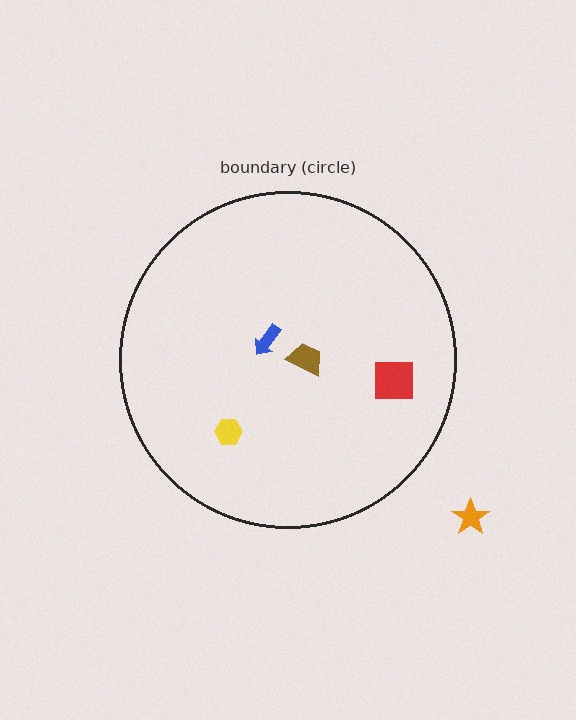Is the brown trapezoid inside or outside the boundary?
Inside.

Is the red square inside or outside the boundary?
Inside.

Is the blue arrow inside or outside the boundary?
Inside.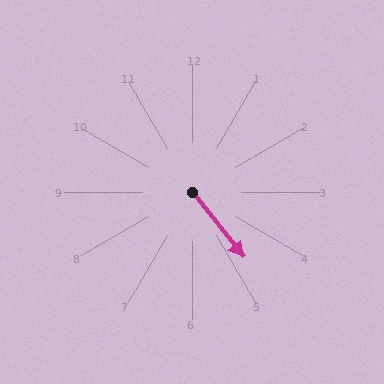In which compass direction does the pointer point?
Southeast.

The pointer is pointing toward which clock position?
Roughly 5 o'clock.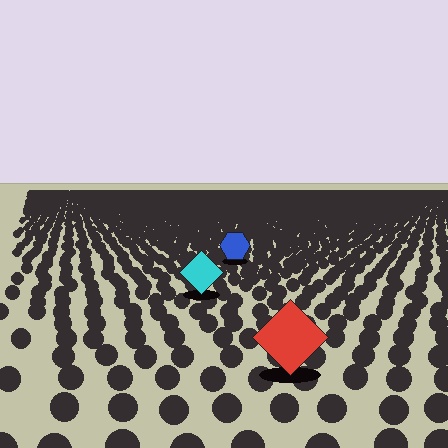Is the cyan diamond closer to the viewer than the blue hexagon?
Yes. The cyan diamond is closer — you can tell from the texture gradient: the ground texture is coarser near it.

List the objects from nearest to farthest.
From nearest to farthest: the red diamond, the cyan diamond, the blue hexagon.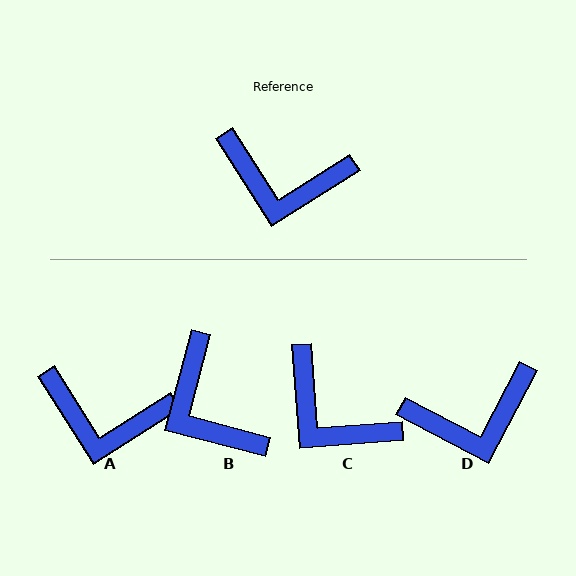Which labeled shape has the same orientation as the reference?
A.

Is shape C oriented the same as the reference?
No, it is off by about 28 degrees.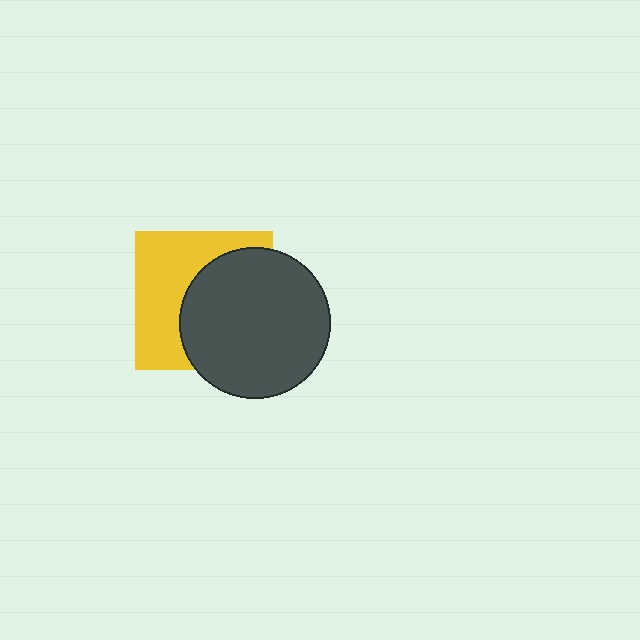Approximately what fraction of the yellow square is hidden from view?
Roughly 53% of the yellow square is hidden behind the dark gray circle.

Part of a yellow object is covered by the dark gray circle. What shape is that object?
It is a square.